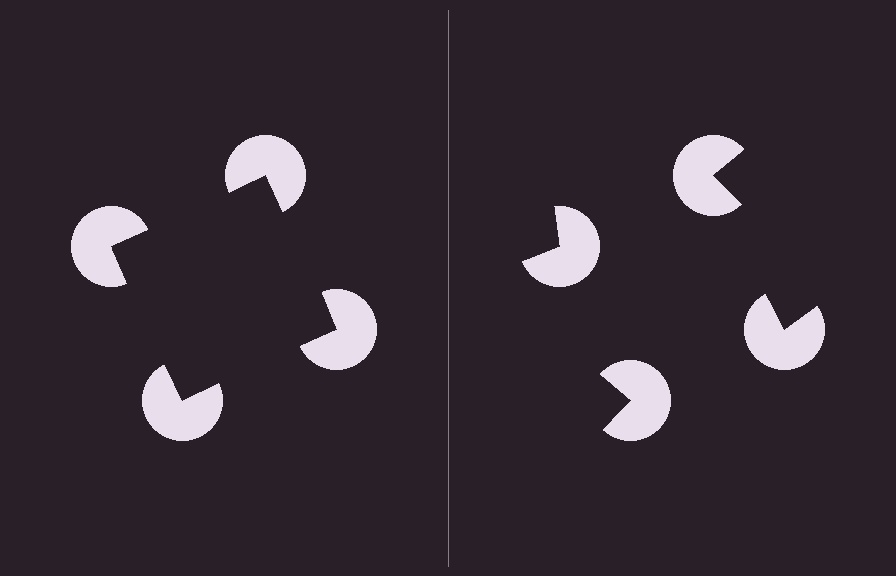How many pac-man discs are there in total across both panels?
8 — 4 on each side.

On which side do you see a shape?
An illusory square appears on the left side. On the right side the wedge cuts are rotated, so no coherent shape forms.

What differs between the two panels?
The pac-man discs are positioned identically on both sides; only the wedge orientations differ. On the left they align to a square; on the right they are misaligned.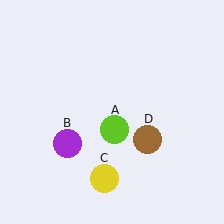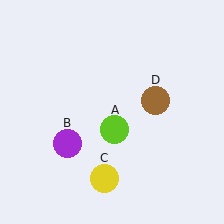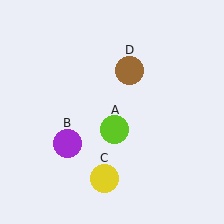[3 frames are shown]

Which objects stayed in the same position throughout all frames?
Lime circle (object A) and purple circle (object B) and yellow circle (object C) remained stationary.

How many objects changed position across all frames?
1 object changed position: brown circle (object D).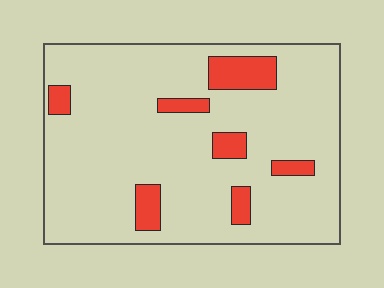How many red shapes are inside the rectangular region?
7.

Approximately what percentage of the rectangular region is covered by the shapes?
Approximately 10%.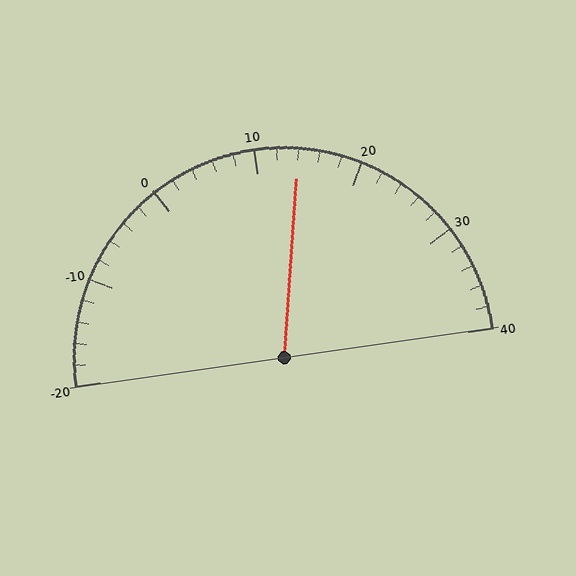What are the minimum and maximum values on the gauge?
The gauge ranges from -20 to 40.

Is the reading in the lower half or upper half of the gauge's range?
The reading is in the upper half of the range (-20 to 40).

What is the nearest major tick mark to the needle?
The nearest major tick mark is 10.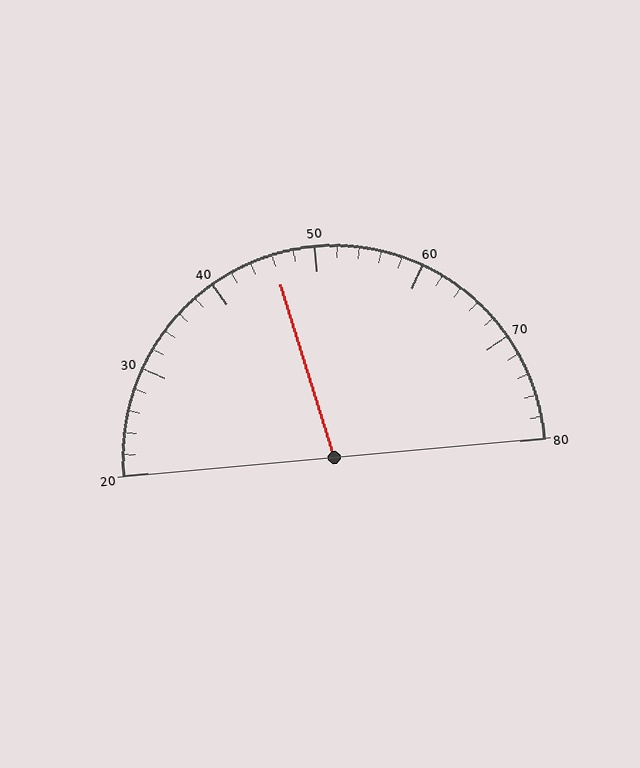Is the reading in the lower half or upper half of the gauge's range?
The reading is in the lower half of the range (20 to 80).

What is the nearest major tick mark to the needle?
The nearest major tick mark is 50.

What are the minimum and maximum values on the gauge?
The gauge ranges from 20 to 80.